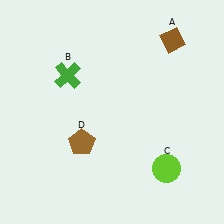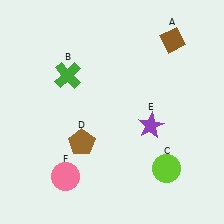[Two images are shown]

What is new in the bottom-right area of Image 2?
A purple star (E) was added in the bottom-right area of Image 2.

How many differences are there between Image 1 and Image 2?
There are 2 differences between the two images.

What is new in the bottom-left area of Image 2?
A pink circle (F) was added in the bottom-left area of Image 2.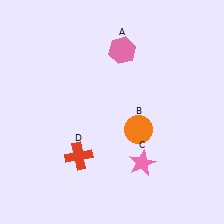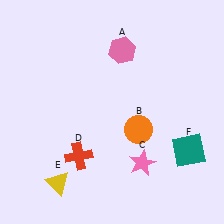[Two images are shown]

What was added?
A yellow triangle (E), a teal square (F) were added in Image 2.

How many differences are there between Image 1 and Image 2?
There are 2 differences between the two images.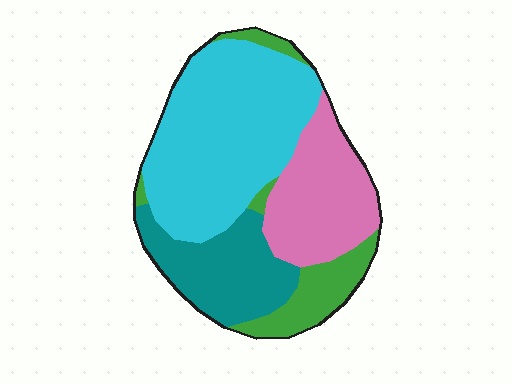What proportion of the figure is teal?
Teal covers 20% of the figure.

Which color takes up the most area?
Cyan, at roughly 45%.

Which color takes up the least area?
Green, at roughly 15%.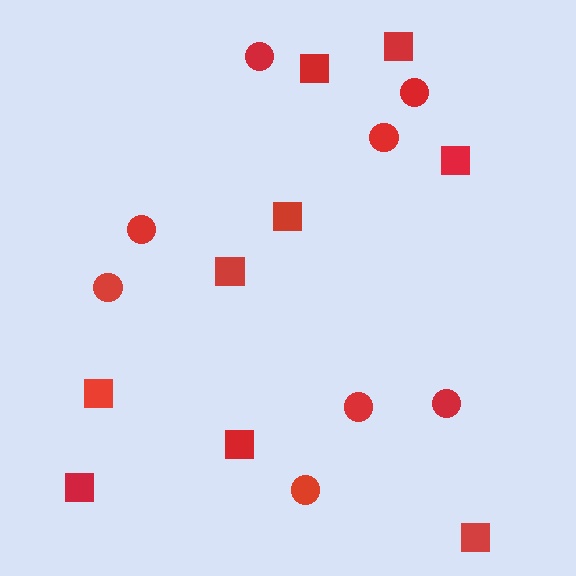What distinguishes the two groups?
There are 2 groups: one group of circles (8) and one group of squares (9).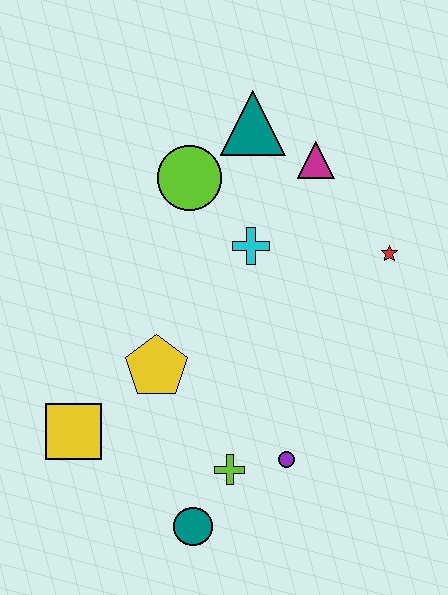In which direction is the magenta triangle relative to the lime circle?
The magenta triangle is to the right of the lime circle.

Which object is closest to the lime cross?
The purple circle is closest to the lime cross.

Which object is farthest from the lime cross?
The teal triangle is farthest from the lime cross.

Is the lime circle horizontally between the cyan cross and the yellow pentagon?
Yes